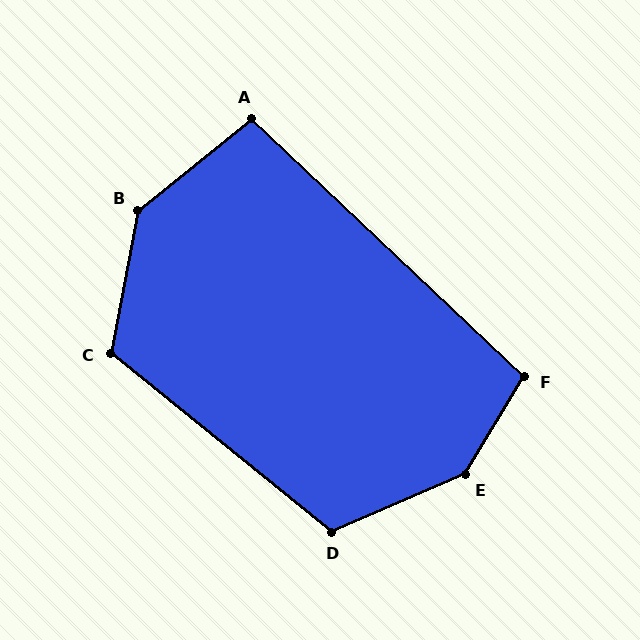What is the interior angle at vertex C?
Approximately 118 degrees (obtuse).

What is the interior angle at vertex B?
Approximately 140 degrees (obtuse).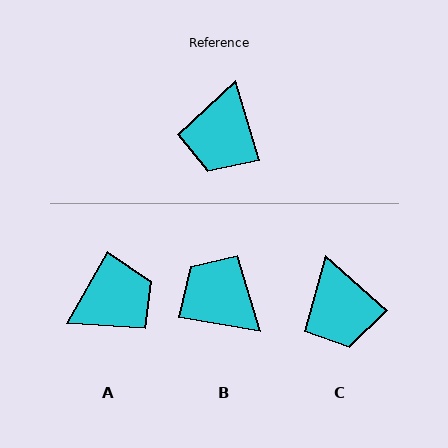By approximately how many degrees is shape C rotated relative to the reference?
Approximately 31 degrees counter-clockwise.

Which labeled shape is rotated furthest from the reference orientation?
A, about 133 degrees away.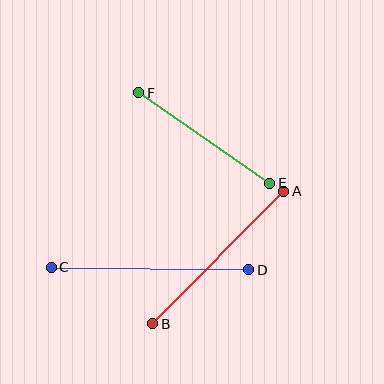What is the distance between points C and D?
The distance is approximately 197 pixels.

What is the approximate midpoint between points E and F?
The midpoint is at approximately (204, 138) pixels.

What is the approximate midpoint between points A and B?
The midpoint is at approximately (218, 257) pixels.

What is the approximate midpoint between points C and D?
The midpoint is at approximately (150, 268) pixels.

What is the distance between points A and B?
The distance is approximately 186 pixels.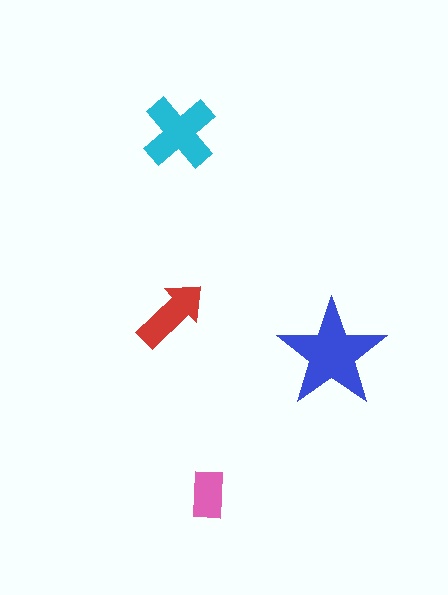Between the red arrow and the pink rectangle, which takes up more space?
The red arrow.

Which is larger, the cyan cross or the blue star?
The blue star.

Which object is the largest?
The blue star.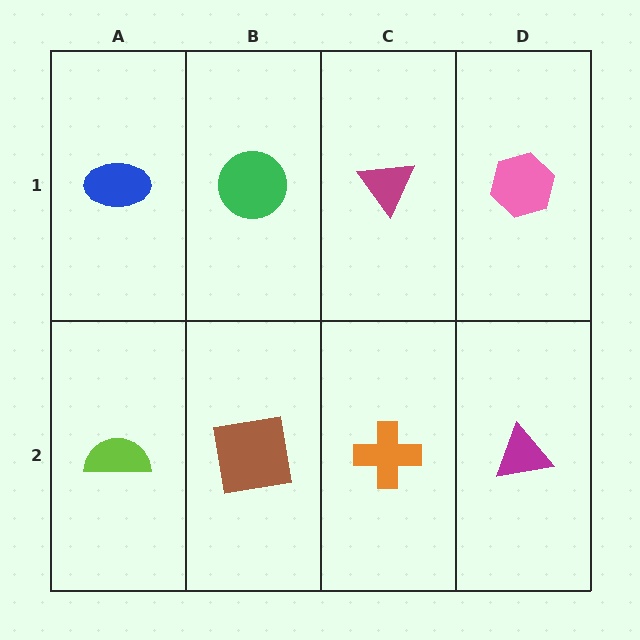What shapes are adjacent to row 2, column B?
A green circle (row 1, column B), a lime semicircle (row 2, column A), an orange cross (row 2, column C).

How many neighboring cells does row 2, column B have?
3.